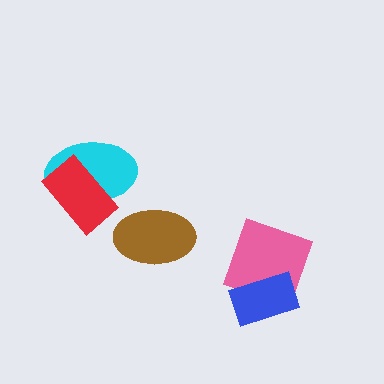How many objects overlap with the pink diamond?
1 object overlaps with the pink diamond.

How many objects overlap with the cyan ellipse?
1 object overlaps with the cyan ellipse.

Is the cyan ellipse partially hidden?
Yes, it is partially covered by another shape.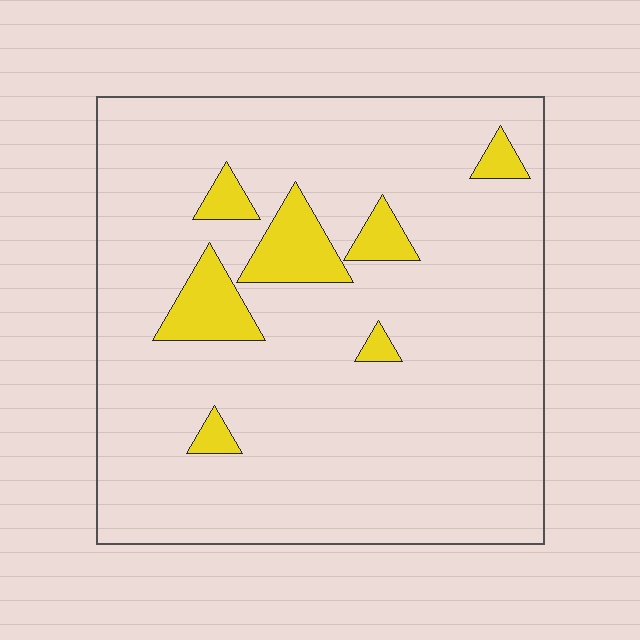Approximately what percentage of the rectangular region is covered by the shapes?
Approximately 10%.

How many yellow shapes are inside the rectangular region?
7.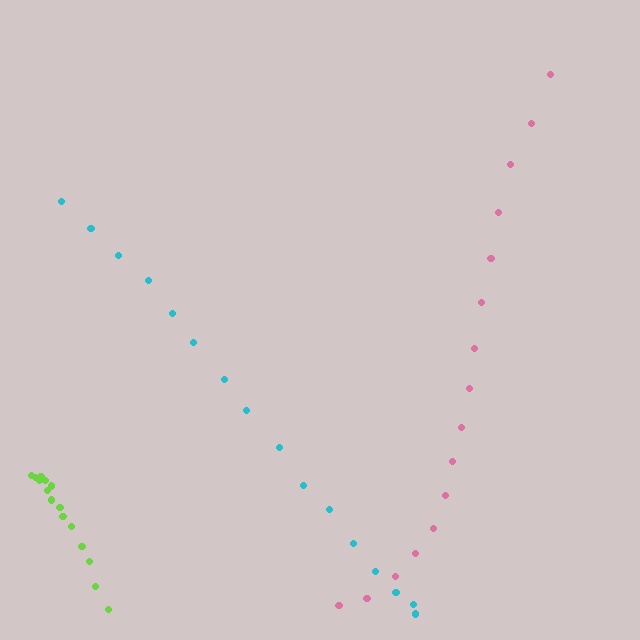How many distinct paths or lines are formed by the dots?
There are 3 distinct paths.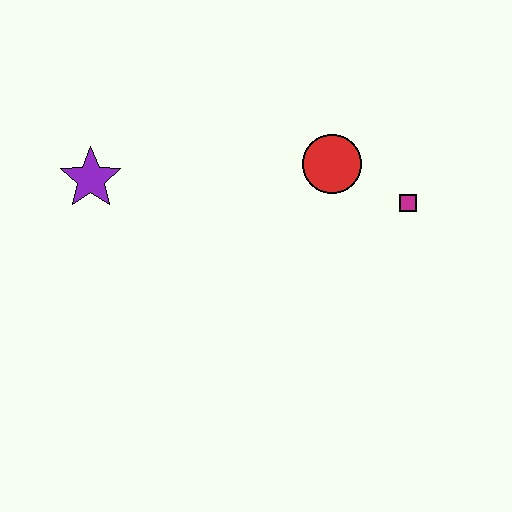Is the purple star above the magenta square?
Yes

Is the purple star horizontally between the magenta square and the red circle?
No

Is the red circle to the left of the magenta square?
Yes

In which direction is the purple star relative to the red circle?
The purple star is to the left of the red circle.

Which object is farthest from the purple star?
The magenta square is farthest from the purple star.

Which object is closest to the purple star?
The red circle is closest to the purple star.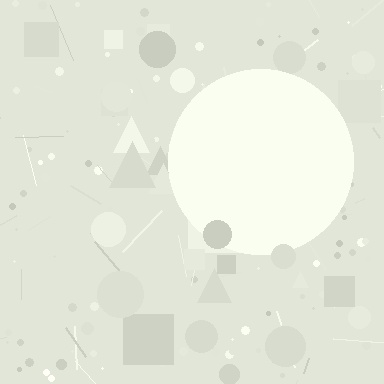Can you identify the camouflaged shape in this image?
The camouflaged shape is a circle.